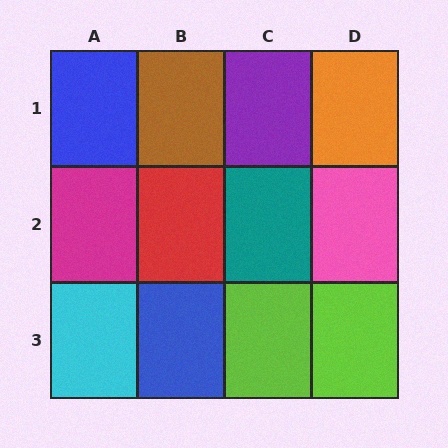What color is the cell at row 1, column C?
Purple.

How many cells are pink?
1 cell is pink.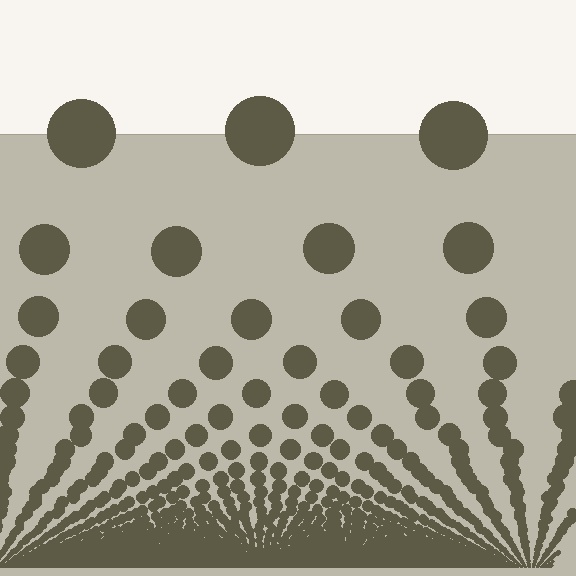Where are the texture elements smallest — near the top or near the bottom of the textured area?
Near the bottom.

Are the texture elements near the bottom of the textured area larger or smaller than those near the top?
Smaller. The gradient is inverted — elements near the bottom are smaller and denser.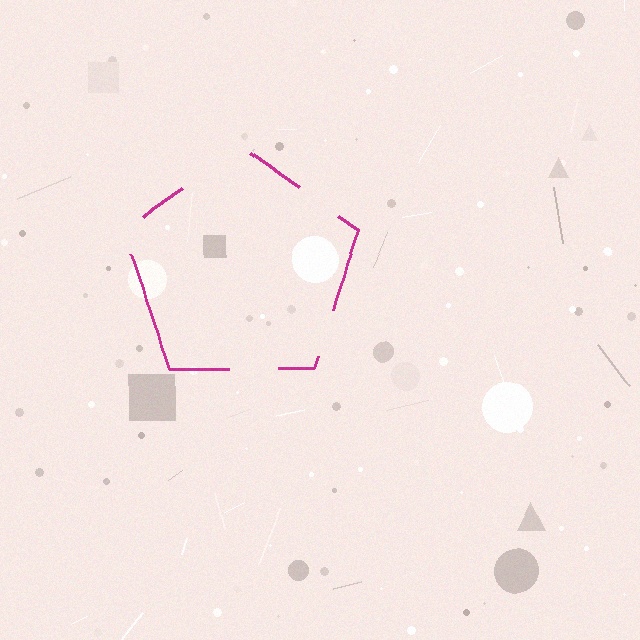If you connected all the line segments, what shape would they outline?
They would outline a pentagon.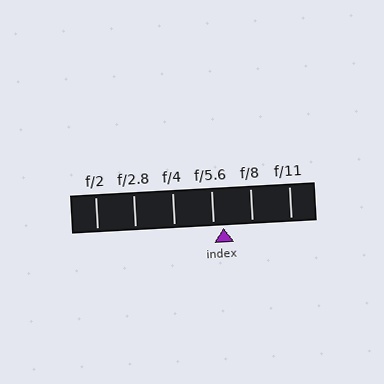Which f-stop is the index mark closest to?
The index mark is closest to f/5.6.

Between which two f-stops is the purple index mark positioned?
The index mark is between f/5.6 and f/8.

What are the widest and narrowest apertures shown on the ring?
The widest aperture shown is f/2 and the narrowest is f/11.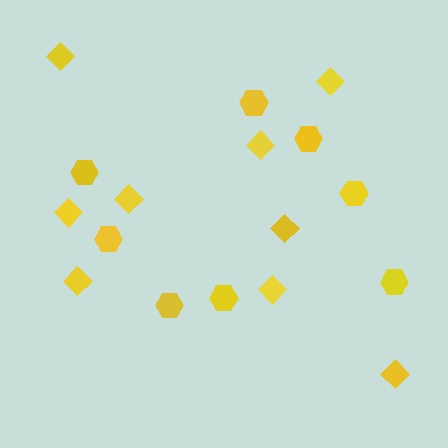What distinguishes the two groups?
There are 2 groups: one group of hexagons (8) and one group of diamonds (9).